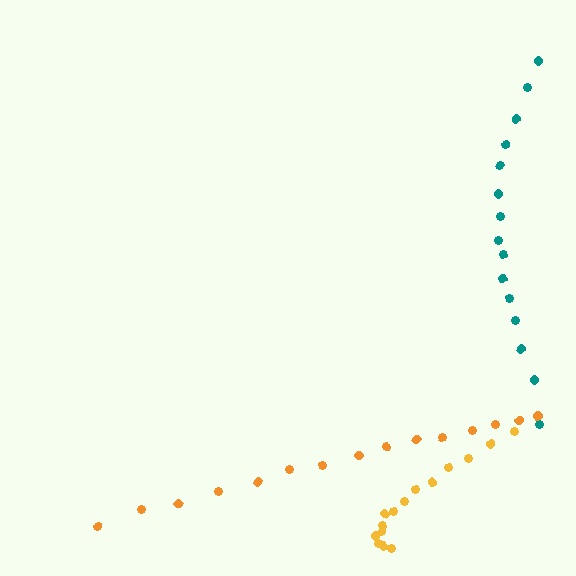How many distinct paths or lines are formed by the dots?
There are 3 distinct paths.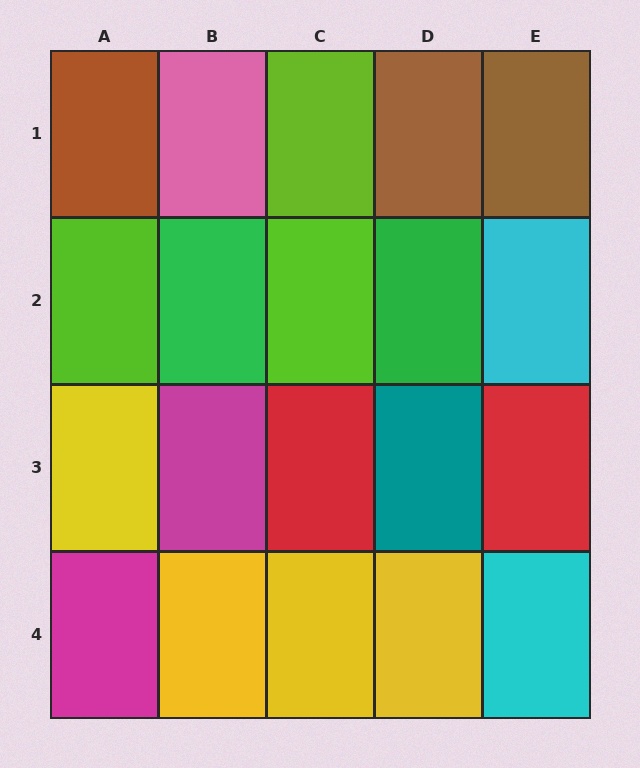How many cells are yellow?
4 cells are yellow.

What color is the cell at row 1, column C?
Lime.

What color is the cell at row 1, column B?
Pink.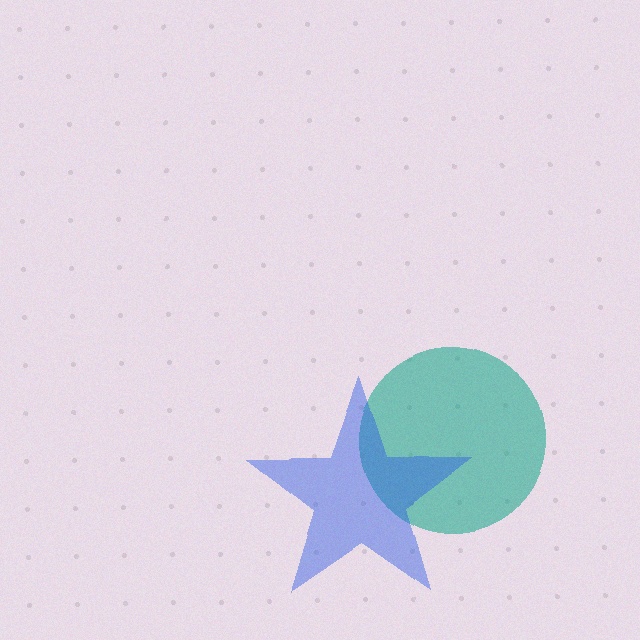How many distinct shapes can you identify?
There are 2 distinct shapes: a teal circle, a blue star.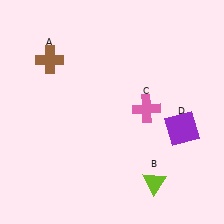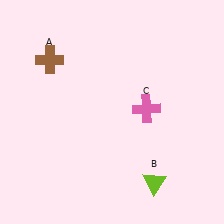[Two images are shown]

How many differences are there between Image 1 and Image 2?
There is 1 difference between the two images.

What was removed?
The purple square (D) was removed in Image 2.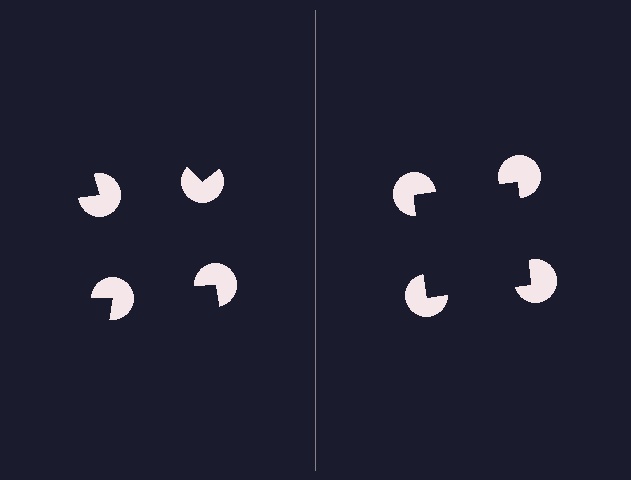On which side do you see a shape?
An illusory square appears on the right side. On the left side the wedge cuts are rotated, so no coherent shape forms.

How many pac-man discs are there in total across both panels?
8 — 4 on each side.